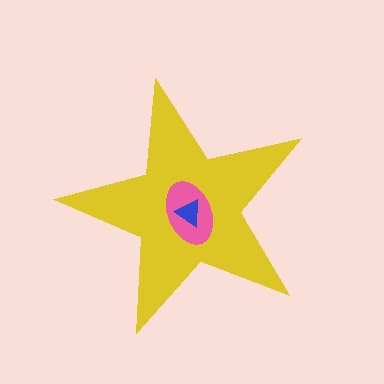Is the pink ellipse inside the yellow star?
Yes.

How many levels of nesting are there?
3.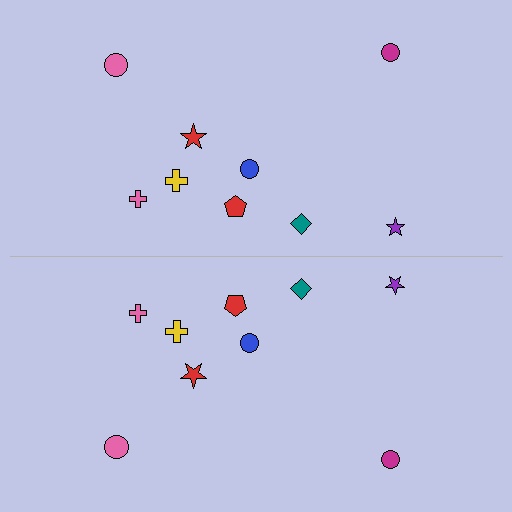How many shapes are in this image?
There are 18 shapes in this image.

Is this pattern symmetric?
Yes, this pattern has bilateral (reflection) symmetry.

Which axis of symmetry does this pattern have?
The pattern has a horizontal axis of symmetry running through the center of the image.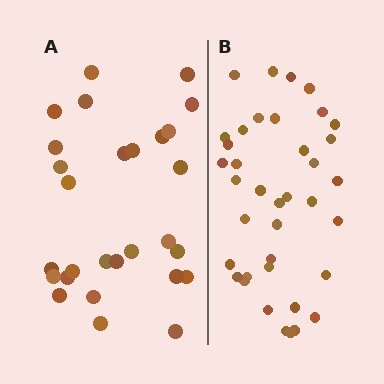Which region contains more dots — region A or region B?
Region B (the right region) has more dots.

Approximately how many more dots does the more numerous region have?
Region B has roughly 10 or so more dots than region A.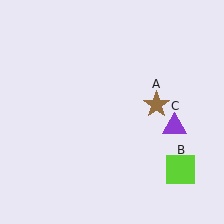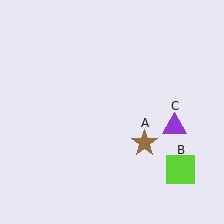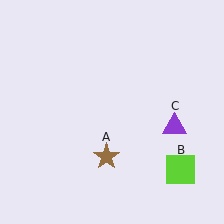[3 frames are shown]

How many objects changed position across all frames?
1 object changed position: brown star (object A).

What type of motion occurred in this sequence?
The brown star (object A) rotated clockwise around the center of the scene.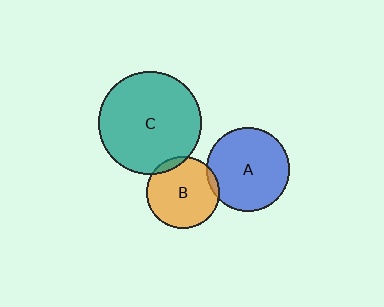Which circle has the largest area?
Circle C (teal).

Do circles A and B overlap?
Yes.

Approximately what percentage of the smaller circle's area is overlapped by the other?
Approximately 5%.